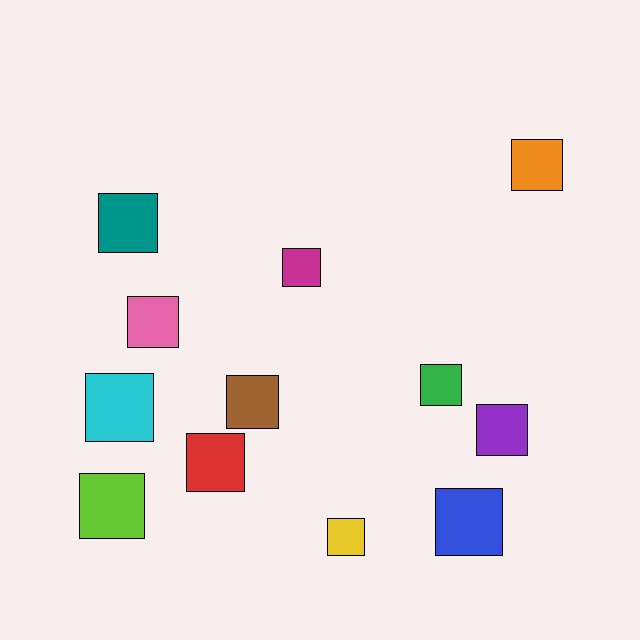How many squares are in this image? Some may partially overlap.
There are 12 squares.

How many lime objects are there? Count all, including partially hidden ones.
There is 1 lime object.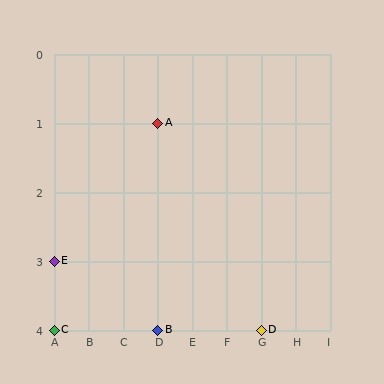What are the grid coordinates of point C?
Point C is at grid coordinates (A, 4).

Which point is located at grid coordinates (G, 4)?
Point D is at (G, 4).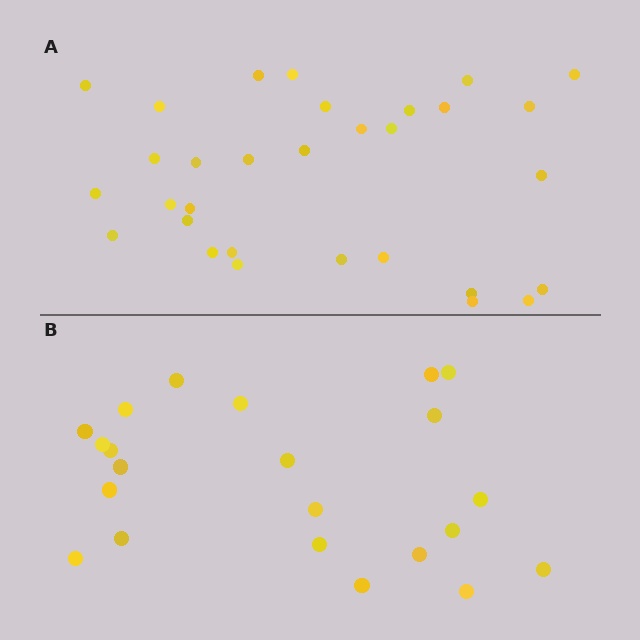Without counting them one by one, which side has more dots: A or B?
Region A (the top region) has more dots.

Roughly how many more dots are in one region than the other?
Region A has roughly 8 or so more dots than region B.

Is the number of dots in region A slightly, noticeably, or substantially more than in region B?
Region A has noticeably more, but not dramatically so. The ratio is roughly 1.4 to 1.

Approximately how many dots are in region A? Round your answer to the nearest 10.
About 30 dots. (The exact count is 31, which rounds to 30.)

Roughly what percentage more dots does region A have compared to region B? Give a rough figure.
About 40% more.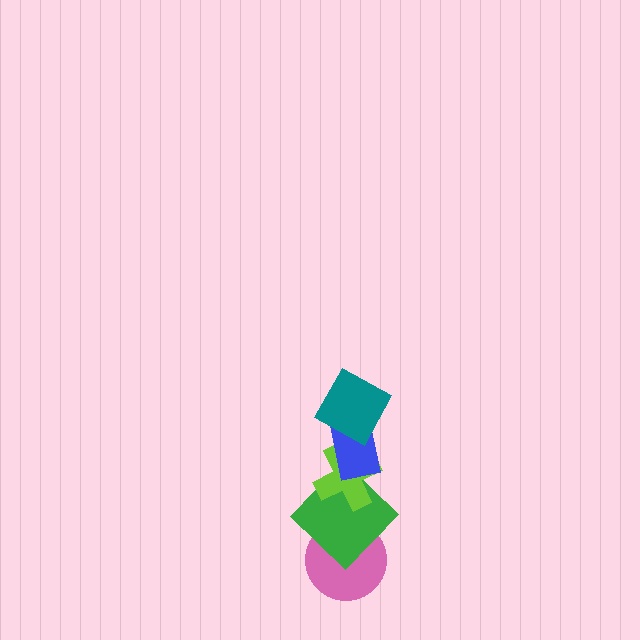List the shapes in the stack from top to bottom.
From top to bottom: the teal square, the blue rectangle, the lime cross, the green diamond, the pink circle.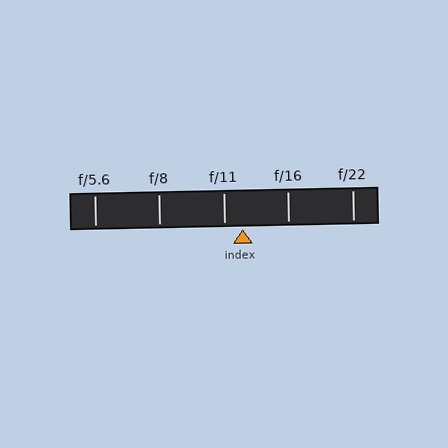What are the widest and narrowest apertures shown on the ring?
The widest aperture shown is f/5.6 and the narrowest is f/22.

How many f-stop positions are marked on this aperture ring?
There are 5 f-stop positions marked.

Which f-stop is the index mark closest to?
The index mark is closest to f/11.